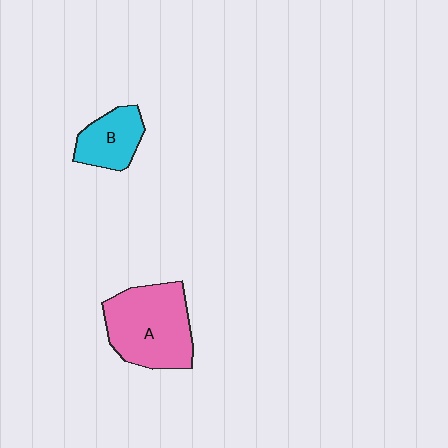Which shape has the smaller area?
Shape B (cyan).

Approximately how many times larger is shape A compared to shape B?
Approximately 2.0 times.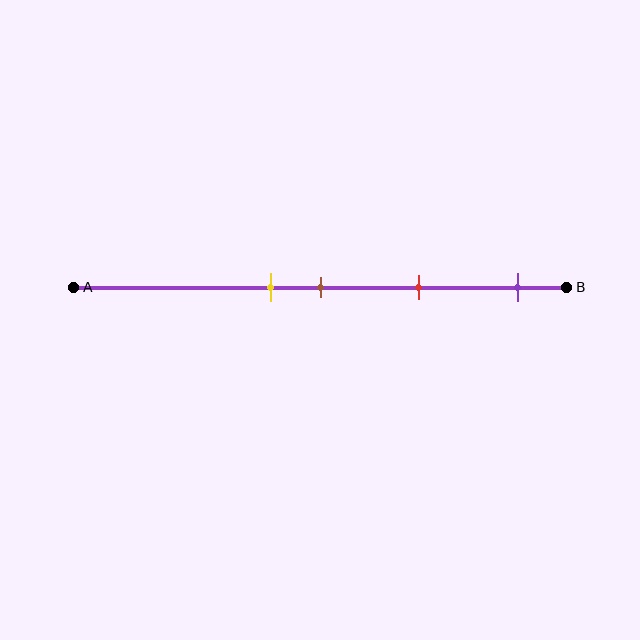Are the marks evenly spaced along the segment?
No, the marks are not evenly spaced.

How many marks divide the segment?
There are 4 marks dividing the segment.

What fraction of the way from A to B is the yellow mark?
The yellow mark is approximately 40% (0.4) of the way from A to B.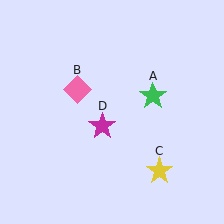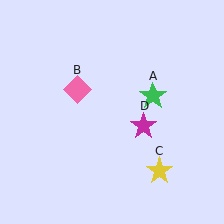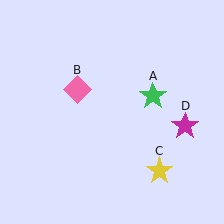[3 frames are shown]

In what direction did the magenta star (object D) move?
The magenta star (object D) moved right.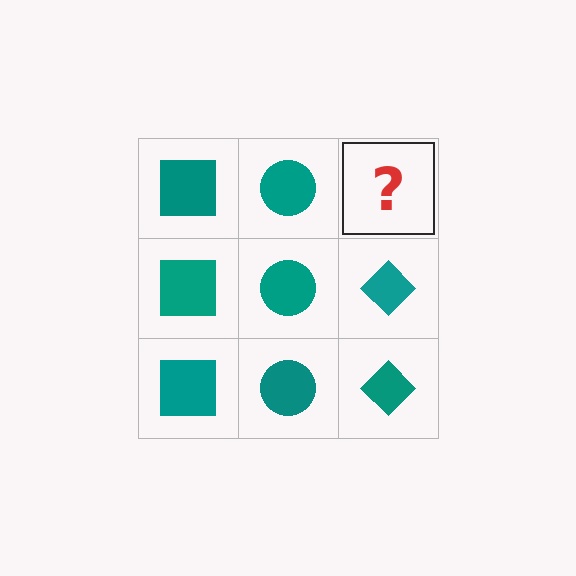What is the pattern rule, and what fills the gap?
The rule is that each column has a consistent shape. The gap should be filled with a teal diamond.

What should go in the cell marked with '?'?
The missing cell should contain a teal diamond.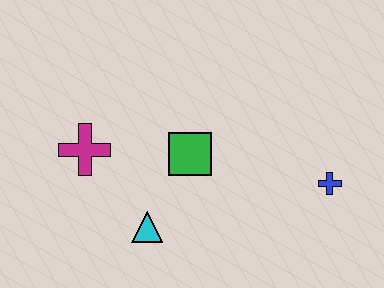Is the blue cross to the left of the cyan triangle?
No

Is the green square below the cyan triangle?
No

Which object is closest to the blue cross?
The green square is closest to the blue cross.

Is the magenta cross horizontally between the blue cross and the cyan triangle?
No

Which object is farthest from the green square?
The blue cross is farthest from the green square.